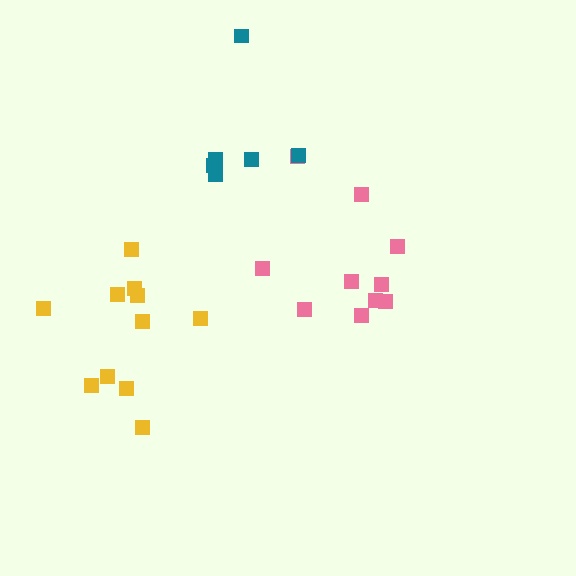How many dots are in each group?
Group 1: 11 dots, Group 2: 10 dots, Group 3: 6 dots (27 total).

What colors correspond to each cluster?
The clusters are colored: yellow, pink, teal.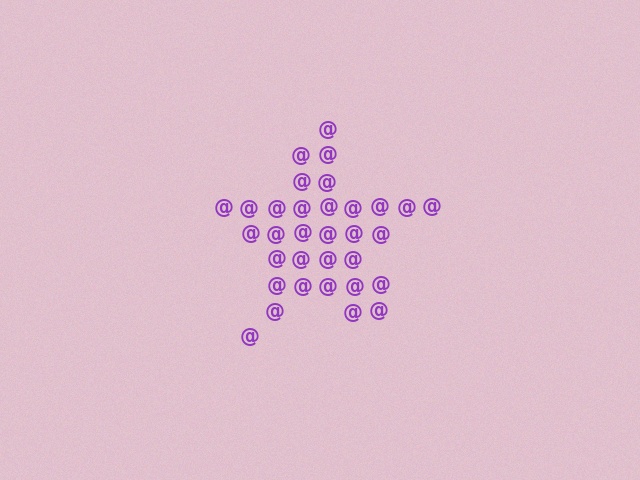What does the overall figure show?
The overall figure shows a star.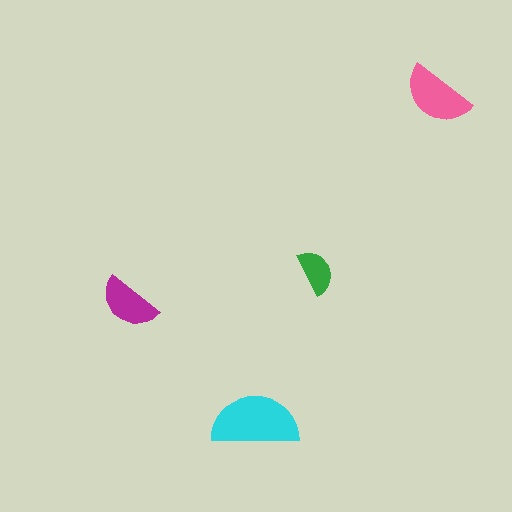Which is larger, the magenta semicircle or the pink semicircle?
The pink one.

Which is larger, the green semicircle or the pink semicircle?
The pink one.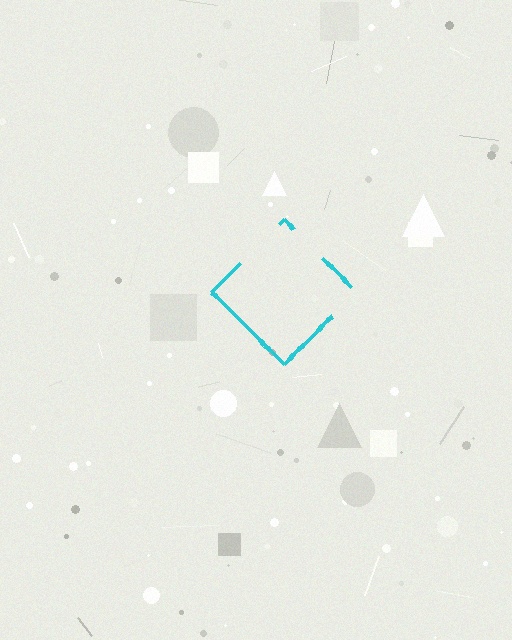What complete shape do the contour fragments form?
The contour fragments form a diamond.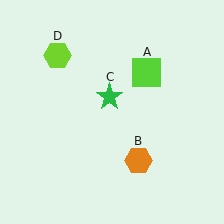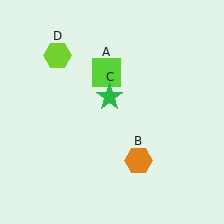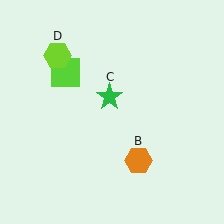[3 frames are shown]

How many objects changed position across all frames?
1 object changed position: lime square (object A).